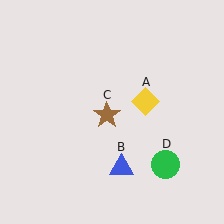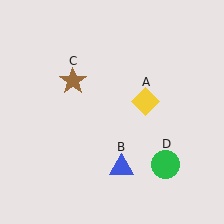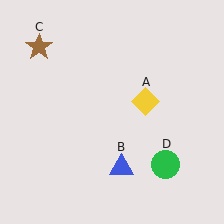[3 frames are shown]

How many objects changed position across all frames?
1 object changed position: brown star (object C).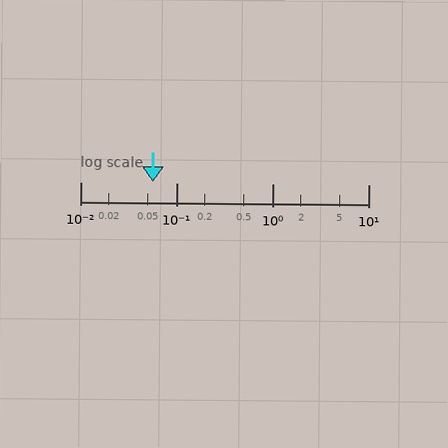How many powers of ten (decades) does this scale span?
The scale spans 3 decades, from 0.01 to 10.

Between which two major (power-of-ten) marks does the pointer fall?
The pointer is between 0.01 and 0.1.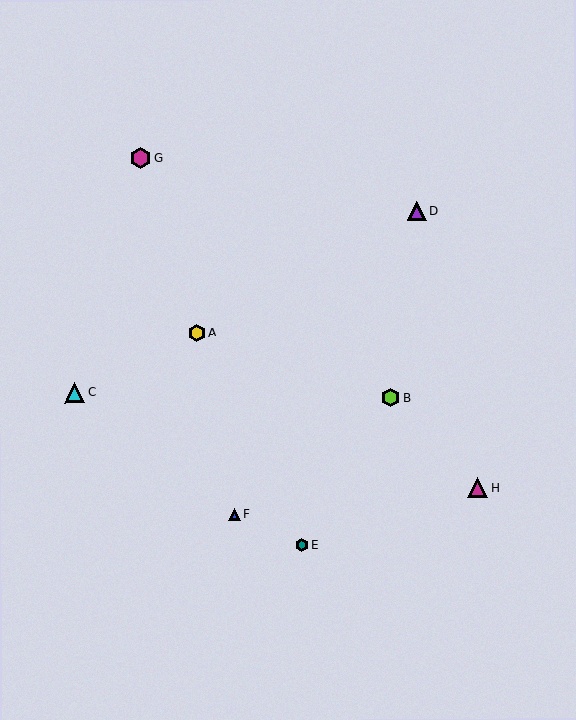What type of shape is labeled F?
Shape F is a blue triangle.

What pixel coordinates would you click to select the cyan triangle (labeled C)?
Click at (75, 393) to select the cyan triangle C.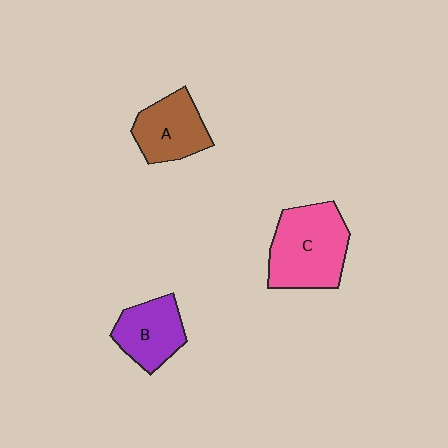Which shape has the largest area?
Shape C (pink).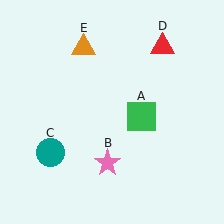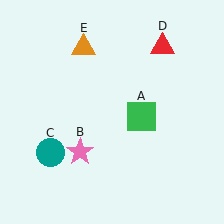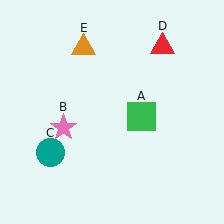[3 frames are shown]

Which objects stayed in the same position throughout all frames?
Green square (object A) and teal circle (object C) and red triangle (object D) and orange triangle (object E) remained stationary.